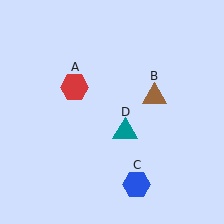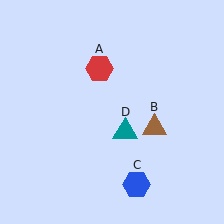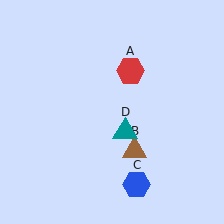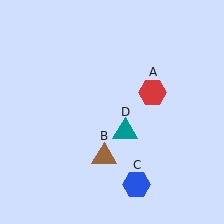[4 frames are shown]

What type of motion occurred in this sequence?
The red hexagon (object A), brown triangle (object B) rotated clockwise around the center of the scene.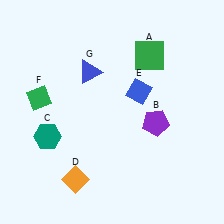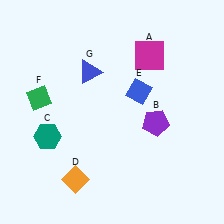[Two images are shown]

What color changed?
The square (A) changed from green in Image 1 to magenta in Image 2.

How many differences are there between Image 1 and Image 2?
There is 1 difference between the two images.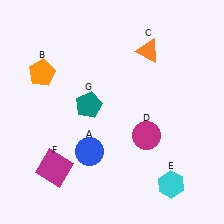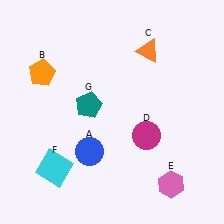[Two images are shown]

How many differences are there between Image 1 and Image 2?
There are 2 differences between the two images.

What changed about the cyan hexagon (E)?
In Image 1, E is cyan. In Image 2, it changed to pink.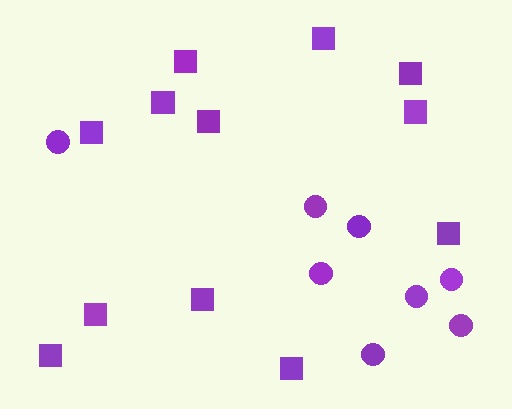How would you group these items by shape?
There are 2 groups: one group of squares (12) and one group of circles (8).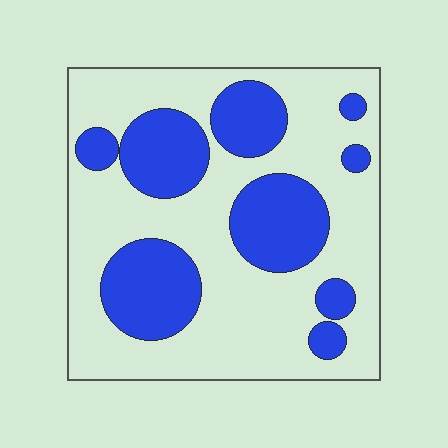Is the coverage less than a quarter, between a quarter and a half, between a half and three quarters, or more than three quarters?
Between a quarter and a half.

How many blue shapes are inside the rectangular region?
9.